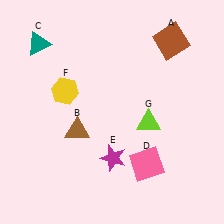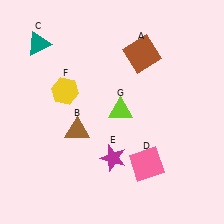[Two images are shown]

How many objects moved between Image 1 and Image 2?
2 objects moved between the two images.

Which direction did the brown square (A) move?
The brown square (A) moved left.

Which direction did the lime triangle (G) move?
The lime triangle (G) moved left.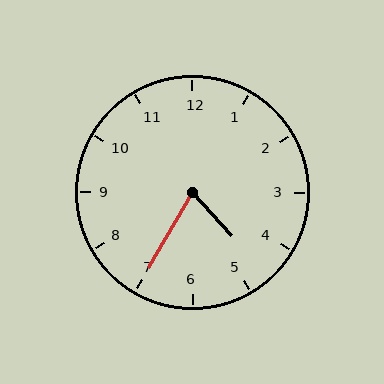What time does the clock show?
4:35.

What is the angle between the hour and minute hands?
Approximately 72 degrees.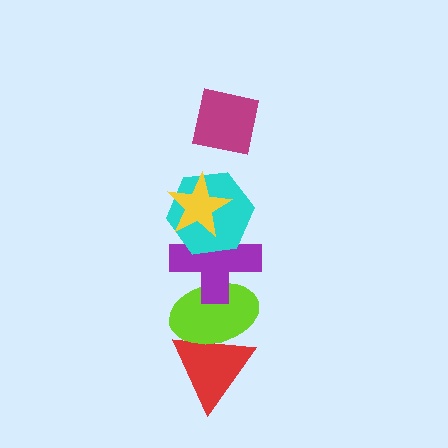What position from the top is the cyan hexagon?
The cyan hexagon is 3rd from the top.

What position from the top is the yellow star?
The yellow star is 2nd from the top.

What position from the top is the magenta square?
The magenta square is 1st from the top.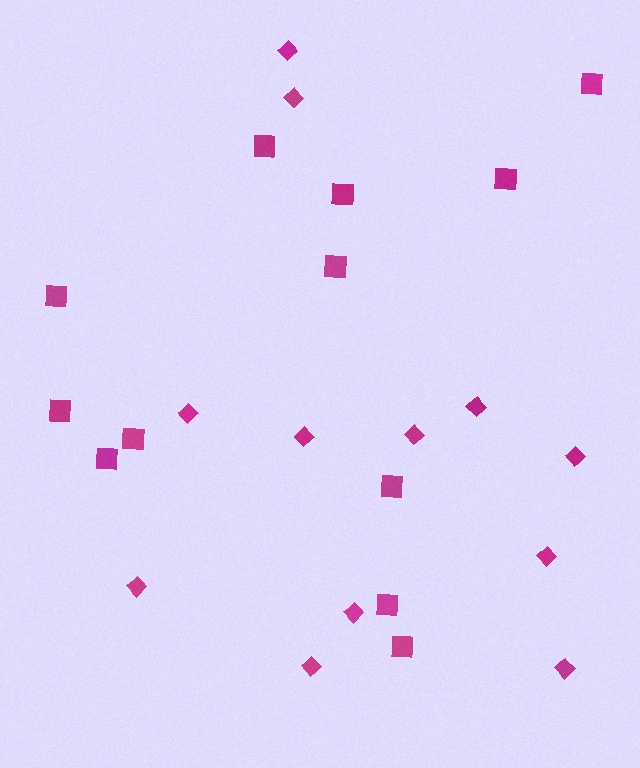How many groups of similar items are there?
There are 2 groups: one group of squares (12) and one group of diamonds (12).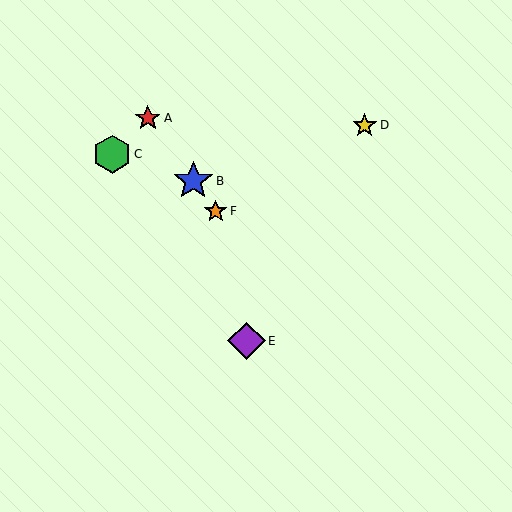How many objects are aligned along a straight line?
3 objects (A, B, F) are aligned along a straight line.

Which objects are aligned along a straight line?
Objects A, B, F are aligned along a straight line.